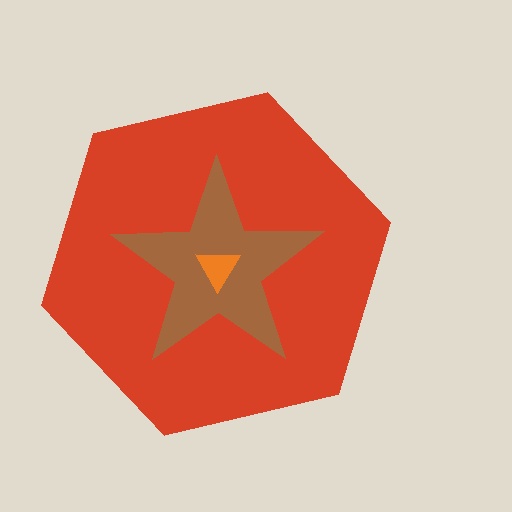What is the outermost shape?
The red hexagon.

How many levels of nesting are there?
3.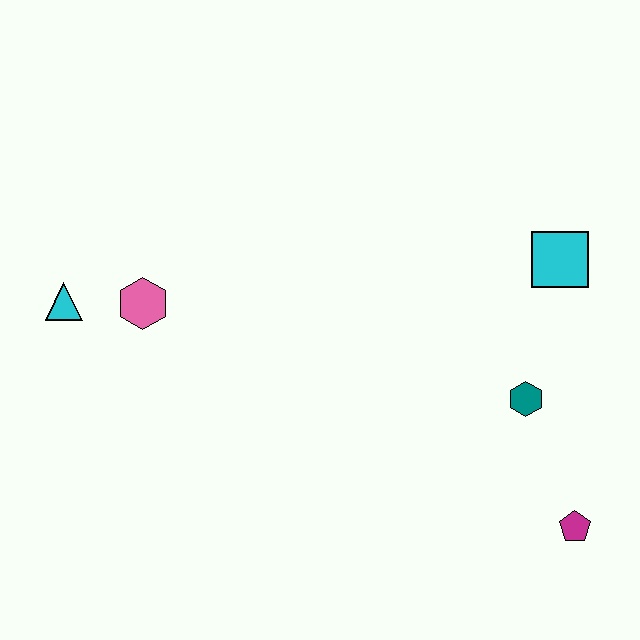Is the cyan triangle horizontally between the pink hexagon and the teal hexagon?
No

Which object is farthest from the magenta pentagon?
The cyan triangle is farthest from the magenta pentagon.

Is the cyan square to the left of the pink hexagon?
No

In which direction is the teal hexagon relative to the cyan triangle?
The teal hexagon is to the right of the cyan triangle.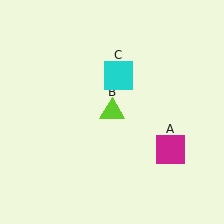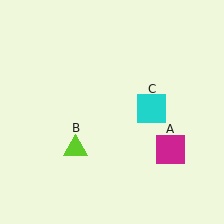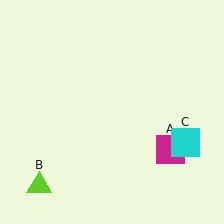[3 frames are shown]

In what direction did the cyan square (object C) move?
The cyan square (object C) moved down and to the right.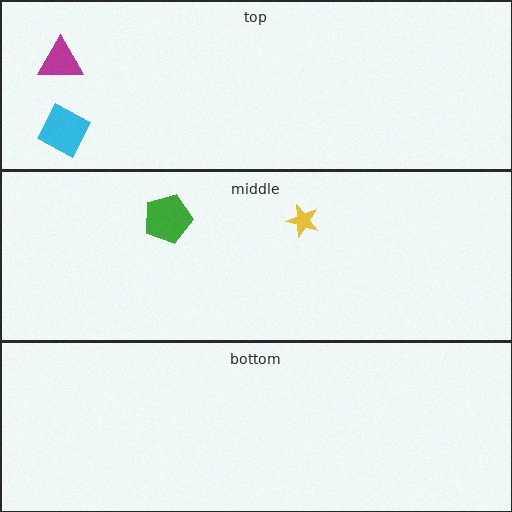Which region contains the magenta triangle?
The top region.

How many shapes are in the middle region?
2.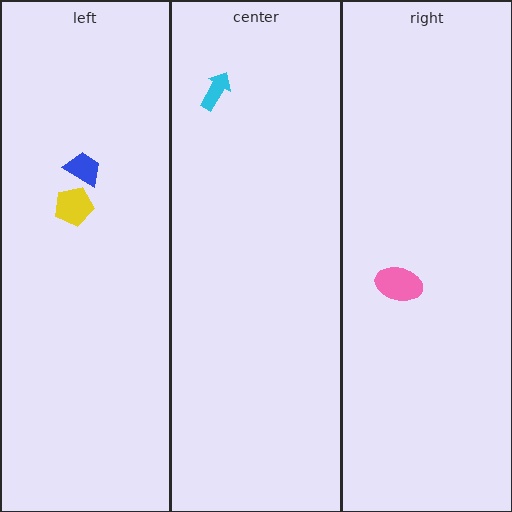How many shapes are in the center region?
1.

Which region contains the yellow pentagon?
The left region.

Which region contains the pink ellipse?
The right region.